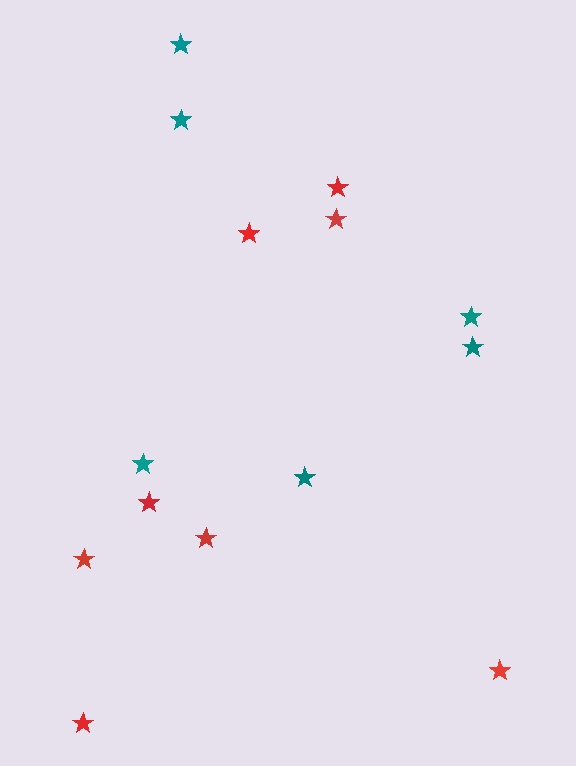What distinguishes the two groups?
There are 2 groups: one group of teal stars (6) and one group of red stars (8).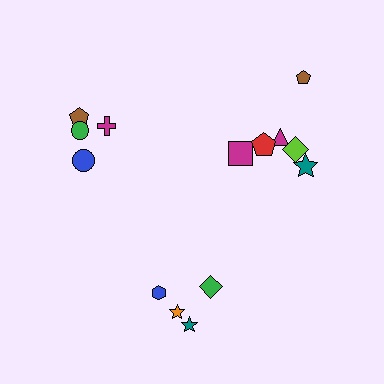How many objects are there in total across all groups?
There are 14 objects.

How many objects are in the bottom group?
There are 4 objects.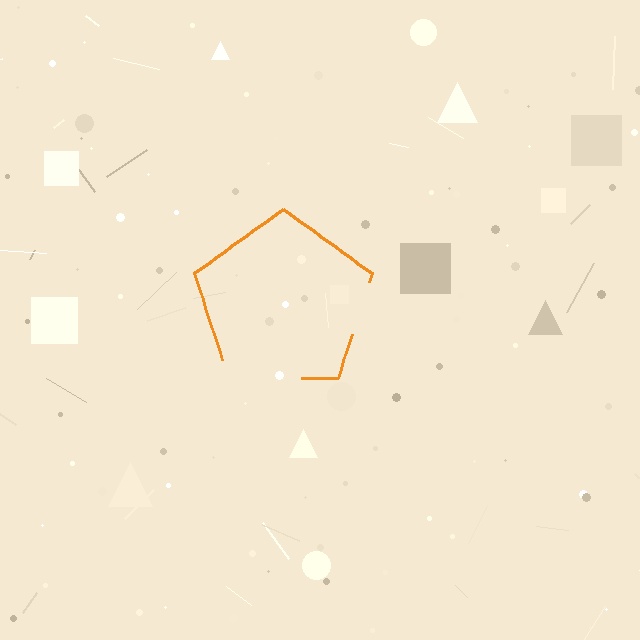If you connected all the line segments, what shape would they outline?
They would outline a pentagon.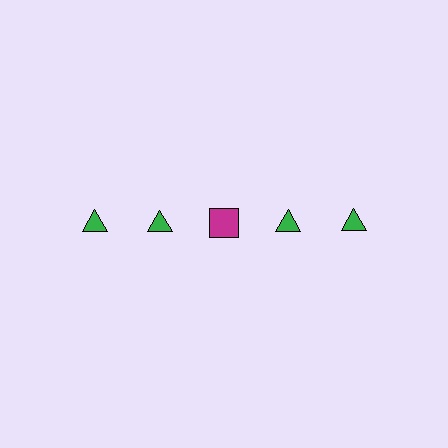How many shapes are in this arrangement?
There are 5 shapes arranged in a grid pattern.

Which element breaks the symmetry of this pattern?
The magenta square in the top row, center column breaks the symmetry. All other shapes are green triangles.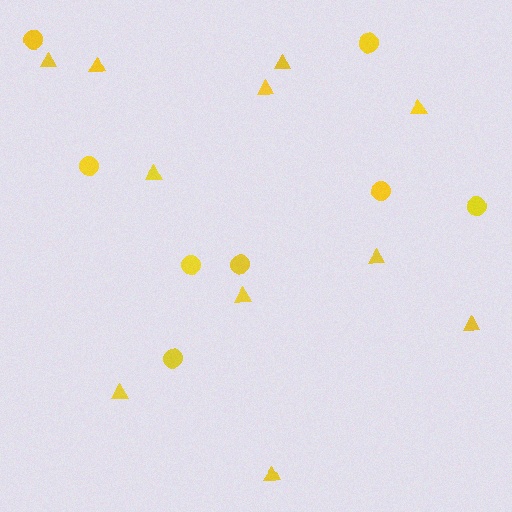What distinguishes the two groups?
There are 2 groups: one group of circles (8) and one group of triangles (11).